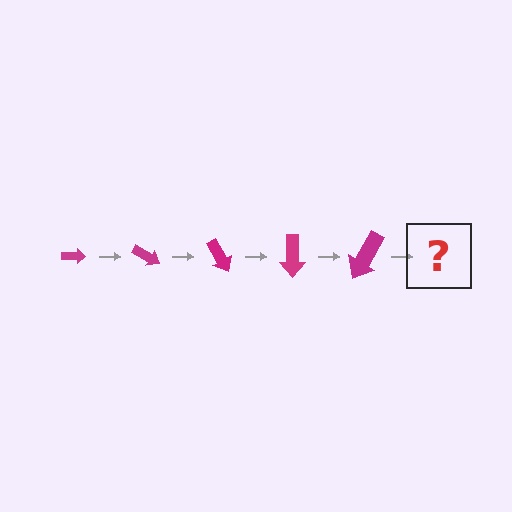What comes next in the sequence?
The next element should be an arrow, larger than the previous one and rotated 150 degrees from the start.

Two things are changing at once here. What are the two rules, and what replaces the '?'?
The two rules are that the arrow grows larger each step and it rotates 30 degrees each step. The '?' should be an arrow, larger than the previous one and rotated 150 degrees from the start.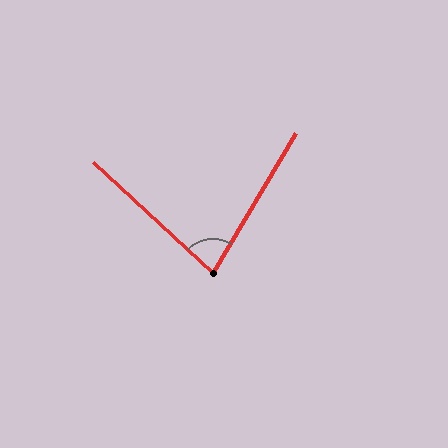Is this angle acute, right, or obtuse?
It is acute.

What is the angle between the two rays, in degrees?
Approximately 78 degrees.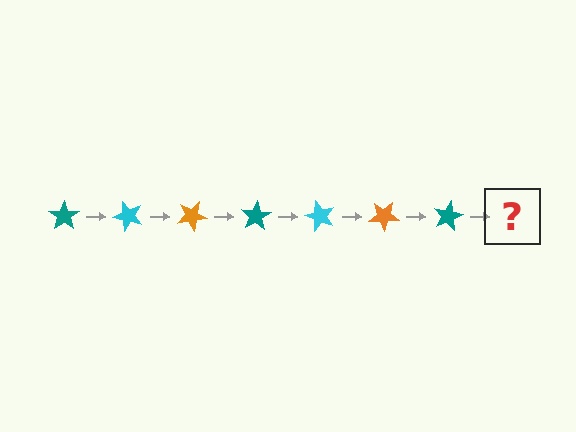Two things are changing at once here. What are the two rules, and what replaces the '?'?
The two rules are that it rotates 50 degrees each step and the color cycles through teal, cyan, and orange. The '?' should be a cyan star, rotated 350 degrees from the start.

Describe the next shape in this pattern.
It should be a cyan star, rotated 350 degrees from the start.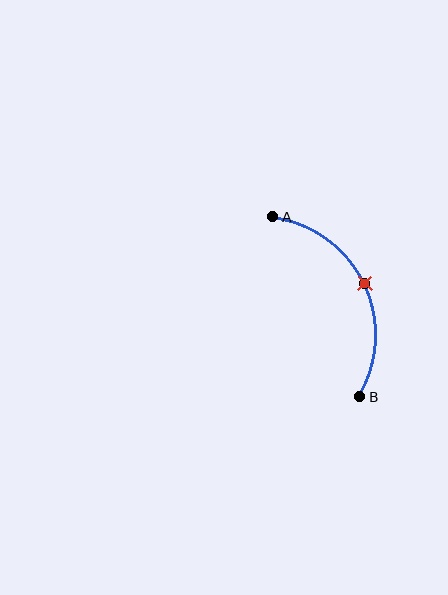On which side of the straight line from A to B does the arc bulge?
The arc bulges to the right of the straight line connecting A and B.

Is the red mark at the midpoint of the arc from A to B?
Yes. The red mark lies on the arc at equal arc-length from both A and B — it is the arc midpoint.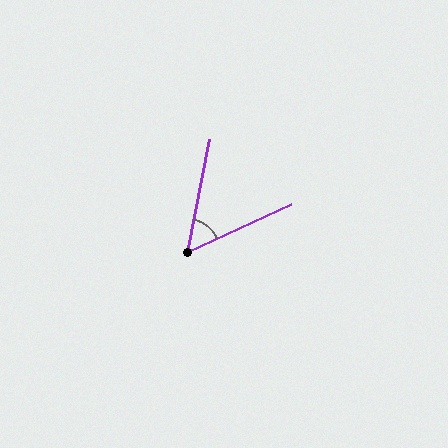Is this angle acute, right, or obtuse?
It is acute.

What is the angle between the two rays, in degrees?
Approximately 54 degrees.